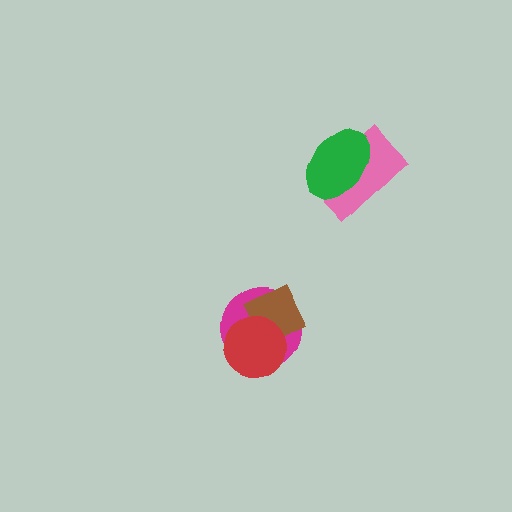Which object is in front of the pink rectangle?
The green ellipse is in front of the pink rectangle.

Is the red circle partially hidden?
No, no other shape covers it.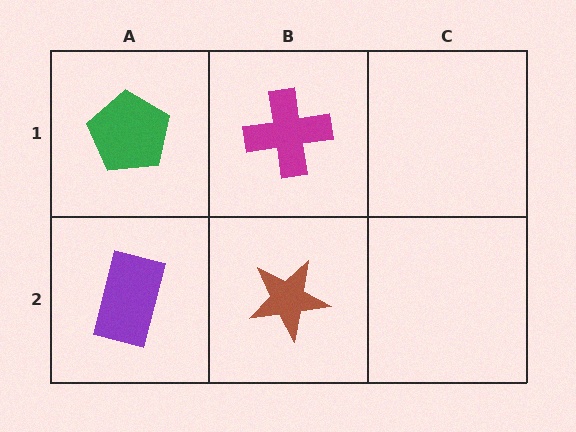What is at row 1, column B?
A magenta cross.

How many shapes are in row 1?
2 shapes.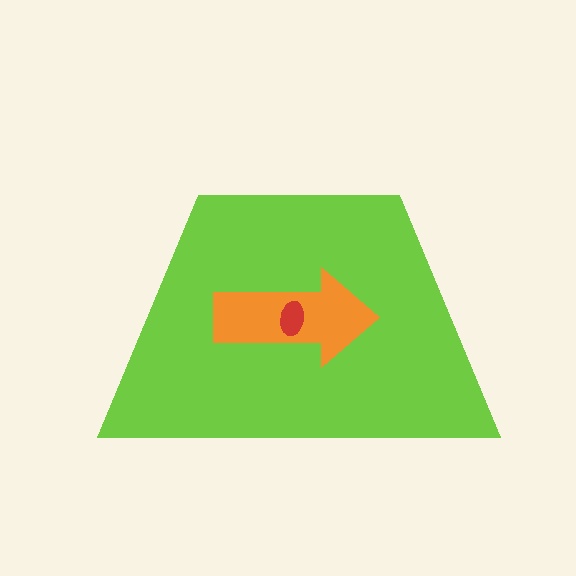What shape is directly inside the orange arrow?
The red ellipse.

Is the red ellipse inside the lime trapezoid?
Yes.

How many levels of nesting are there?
3.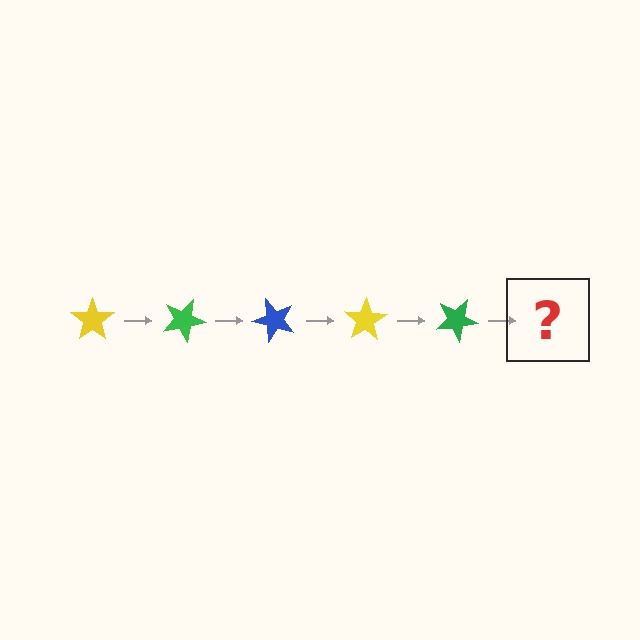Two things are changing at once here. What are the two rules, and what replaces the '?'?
The two rules are that it rotates 25 degrees each step and the color cycles through yellow, green, and blue. The '?' should be a blue star, rotated 125 degrees from the start.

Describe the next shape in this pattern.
It should be a blue star, rotated 125 degrees from the start.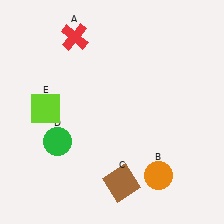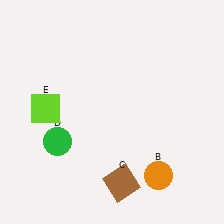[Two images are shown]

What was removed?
The red cross (A) was removed in Image 2.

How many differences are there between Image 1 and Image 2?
There is 1 difference between the two images.